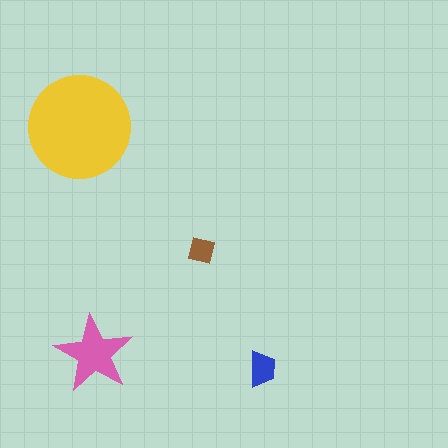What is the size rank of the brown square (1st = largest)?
4th.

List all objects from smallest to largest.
The brown square, the blue trapezoid, the pink star, the yellow circle.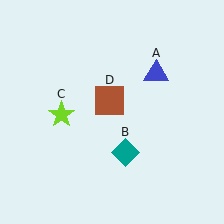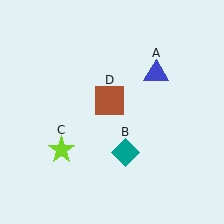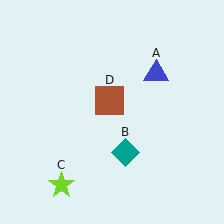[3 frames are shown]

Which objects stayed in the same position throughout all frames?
Blue triangle (object A) and teal diamond (object B) and brown square (object D) remained stationary.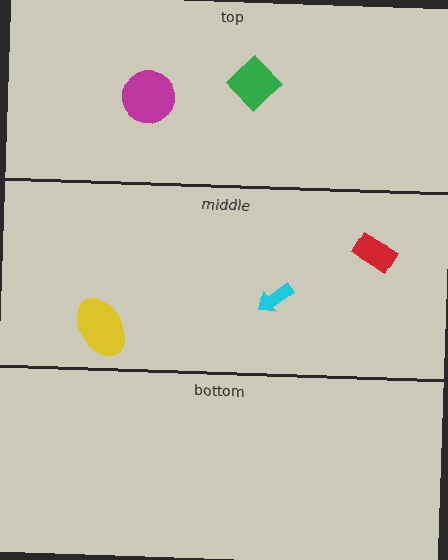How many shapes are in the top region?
2.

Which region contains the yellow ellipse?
The middle region.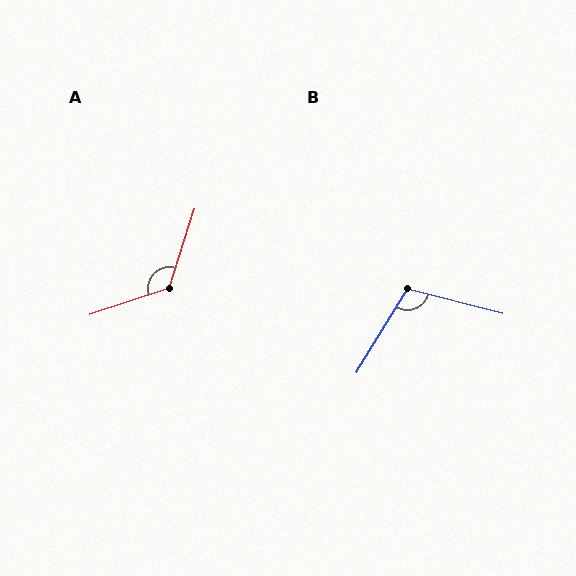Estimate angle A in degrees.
Approximately 126 degrees.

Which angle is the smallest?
B, at approximately 107 degrees.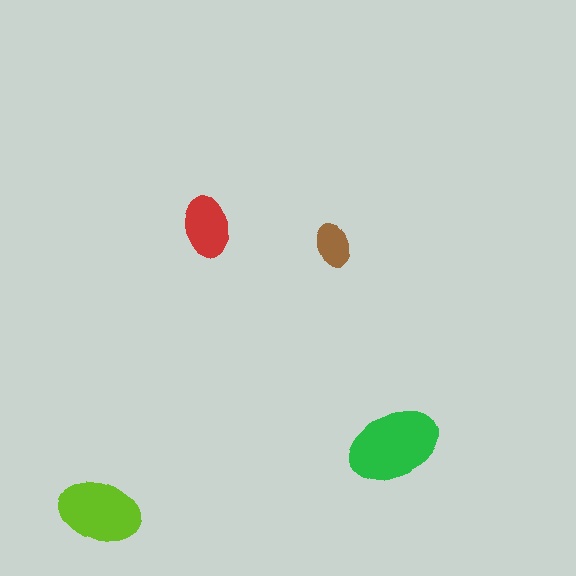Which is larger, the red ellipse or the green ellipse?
The green one.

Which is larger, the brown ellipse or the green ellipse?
The green one.